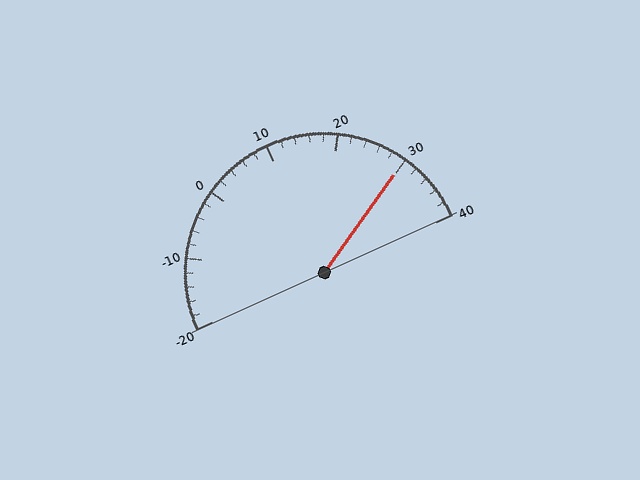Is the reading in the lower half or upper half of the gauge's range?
The reading is in the upper half of the range (-20 to 40).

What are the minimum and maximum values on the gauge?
The gauge ranges from -20 to 40.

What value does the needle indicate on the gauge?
The needle indicates approximately 30.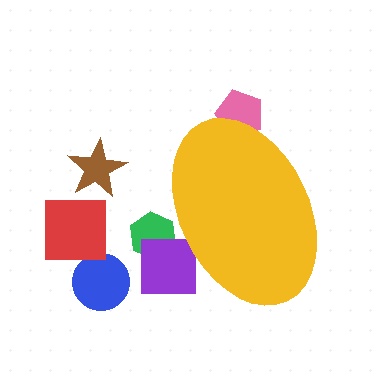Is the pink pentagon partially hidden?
Yes, the pink pentagon is partially hidden behind the yellow ellipse.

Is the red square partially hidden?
No, the red square is fully visible.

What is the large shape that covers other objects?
A yellow ellipse.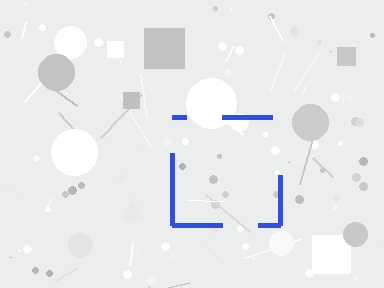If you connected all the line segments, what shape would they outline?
They would outline a square.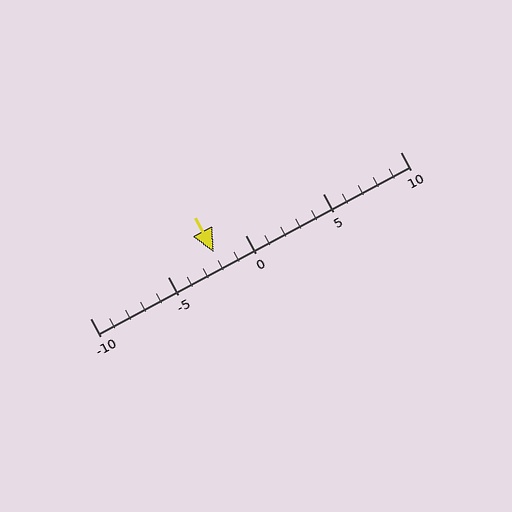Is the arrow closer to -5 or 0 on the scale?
The arrow is closer to 0.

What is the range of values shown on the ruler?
The ruler shows values from -10 to 10.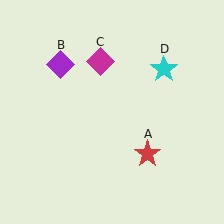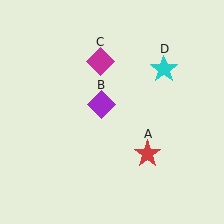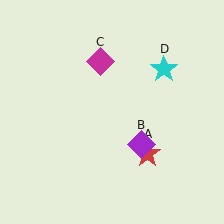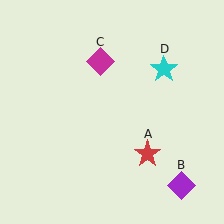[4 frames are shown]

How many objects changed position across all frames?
1 object changed position: purple diamond (object B).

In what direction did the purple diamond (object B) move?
The purple diamond (object B) moved down and to the right.